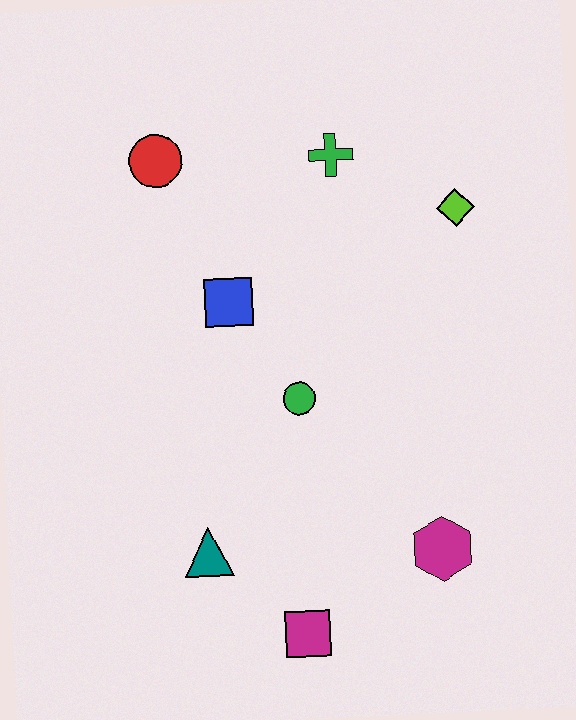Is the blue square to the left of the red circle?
No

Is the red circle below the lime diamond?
No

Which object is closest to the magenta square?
The teal triangle is closest to the magenta square.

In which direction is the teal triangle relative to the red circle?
The teal triangle is below the red circle.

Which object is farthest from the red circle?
The magenta square is farthest from the red circle.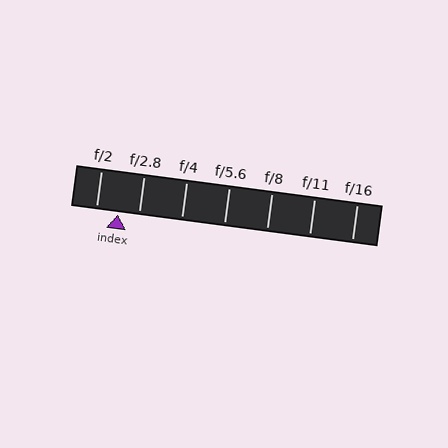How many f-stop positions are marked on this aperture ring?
There are 7 f-stop positions marked.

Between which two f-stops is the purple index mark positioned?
The index mark is between f/2 and f/2.8.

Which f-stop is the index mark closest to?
The index mark is closest to f/2.8.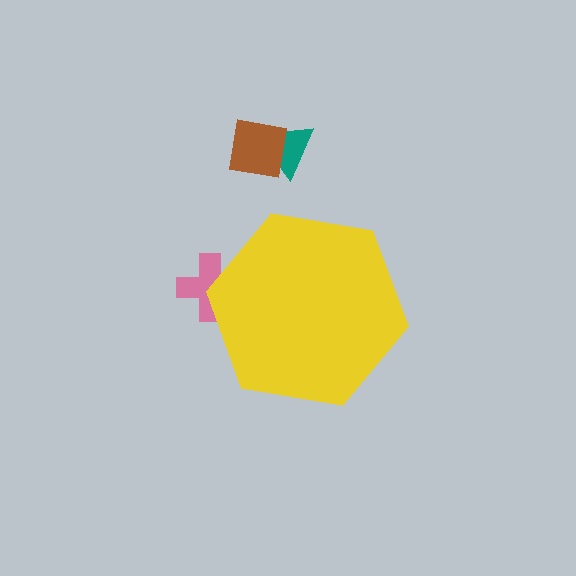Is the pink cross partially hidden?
Yes, the pink cross is partially hidden behind the yellow hexagon.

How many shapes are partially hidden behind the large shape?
1 shape is partially hidden.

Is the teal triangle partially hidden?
No, the teal triangle is fully visible.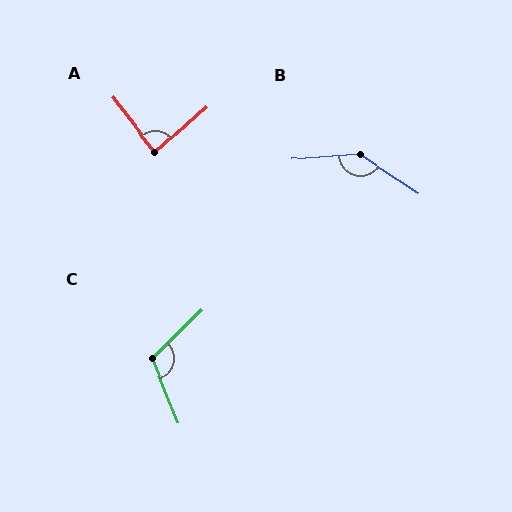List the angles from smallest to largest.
A (87°), C (113°), B (143°).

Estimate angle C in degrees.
Approximately 113 degrees.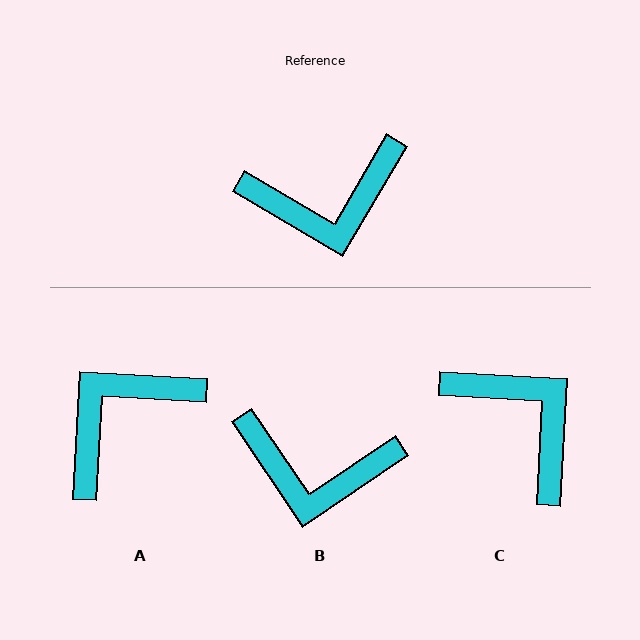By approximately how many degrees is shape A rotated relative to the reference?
Approximately 153 degrees clockwise.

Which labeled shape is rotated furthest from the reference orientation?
A, about 153 degrees away.